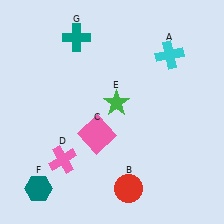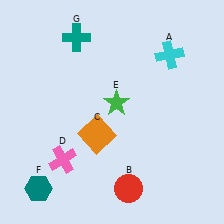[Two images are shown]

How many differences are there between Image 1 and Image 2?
There is 1 difference between the two images.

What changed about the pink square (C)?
In Image 1, C is pink. In Image 2, it changed to orange.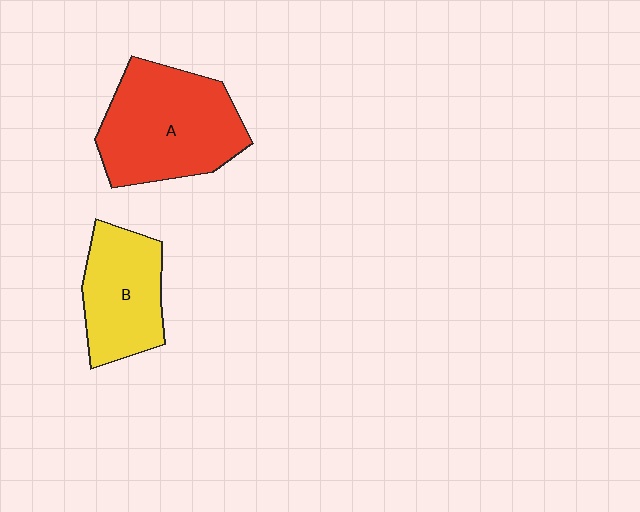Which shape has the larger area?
Shape A (red).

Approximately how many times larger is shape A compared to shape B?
Approximately 1.4 times.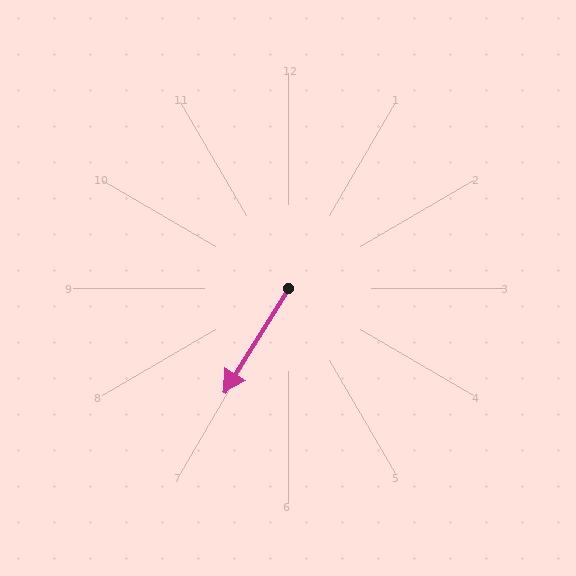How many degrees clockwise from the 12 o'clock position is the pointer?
Approximately 212 degrees.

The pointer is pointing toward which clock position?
Roughly 7 o'clock.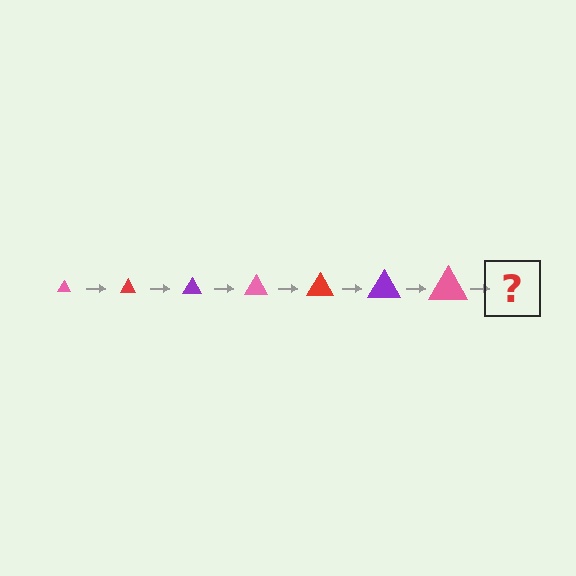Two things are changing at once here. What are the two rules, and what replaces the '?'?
The two rules are that the triangle grows larger each step and the color cycles through pink, red, and purple. The '?' should be a red triangle, larger than the previous one.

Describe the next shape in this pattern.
It should be a red triangle, larger than the previous one.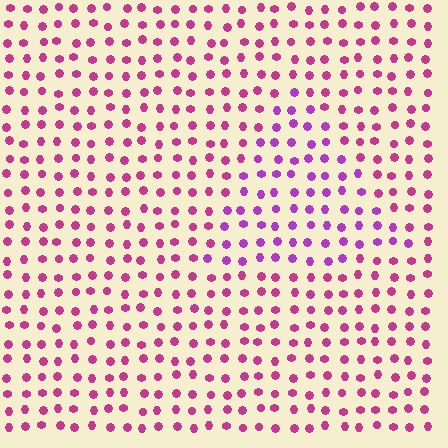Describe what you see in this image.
The image is filled with small magenta elements in a uniform arrangement. A triangle-shaped region is visible where the elements are tinted to a slightly different hue, forming a subtle color boundary.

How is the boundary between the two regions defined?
The boundary is defined purely by a slight shift in hue (about 31 degrees). Spacing, size, and orientation are identical on both sides.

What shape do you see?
I see a triangle.